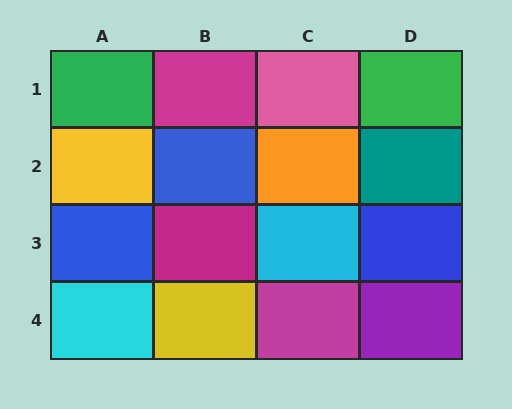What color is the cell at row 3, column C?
Cyan.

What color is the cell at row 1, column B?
Magenta.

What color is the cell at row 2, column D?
Teal.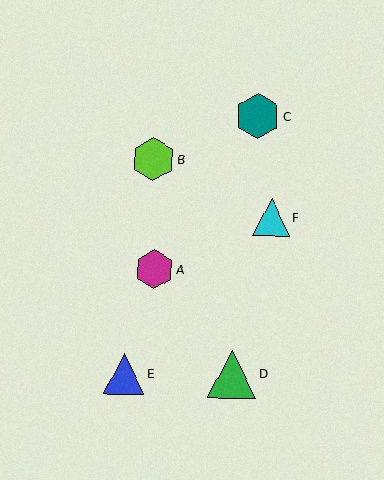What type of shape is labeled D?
Shape D is a green triangle.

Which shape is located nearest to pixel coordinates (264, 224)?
The cyan triangle (labeled F) at (272, 217) is nearest to that location.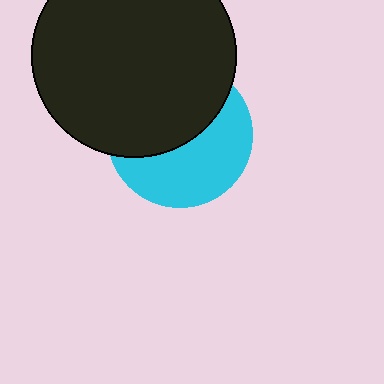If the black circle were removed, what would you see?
You would see the complete cyan circle.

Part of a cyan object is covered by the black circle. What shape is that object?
It is a circle.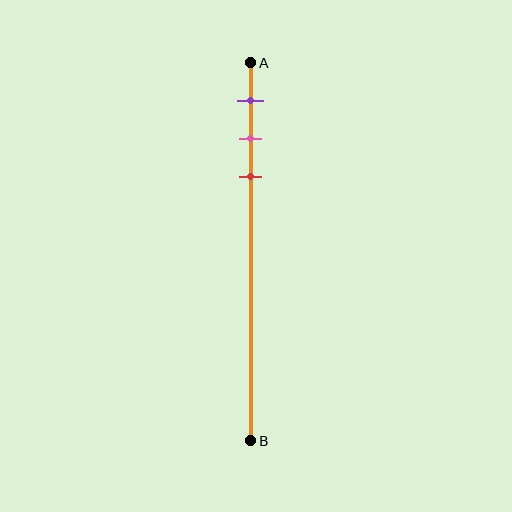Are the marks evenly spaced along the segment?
Yes, the marks are approximately evenly spaced.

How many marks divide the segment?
There are 3 marks dividing the segment.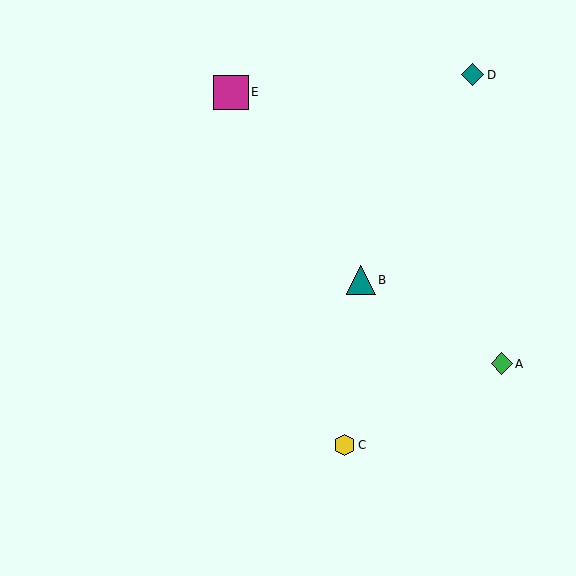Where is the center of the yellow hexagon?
The center of the yellow hexagon is at (345, 445).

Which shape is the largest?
The magenta square (labeled E) is the largest.